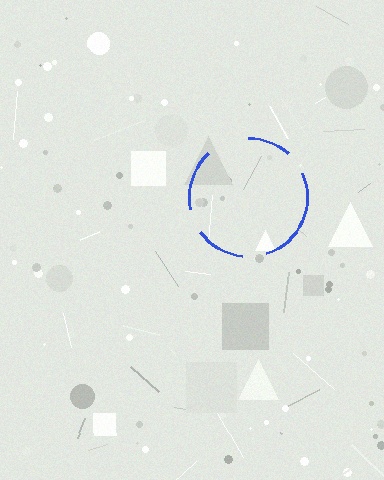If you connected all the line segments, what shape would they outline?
They would outline a circle.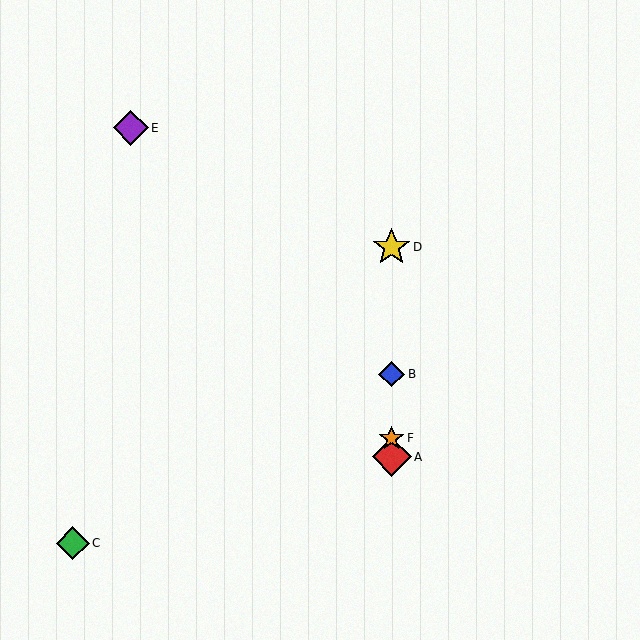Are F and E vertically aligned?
No, F is at x≈392 and E is at x≈131.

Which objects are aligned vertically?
Objects A, B, D, F are aligned vertically.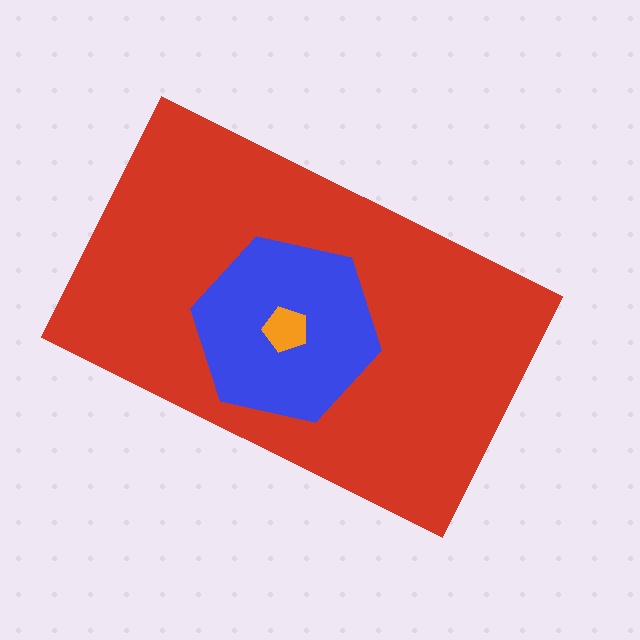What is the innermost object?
The orange pentagon.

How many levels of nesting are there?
3.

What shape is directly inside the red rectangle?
The blue hexagon.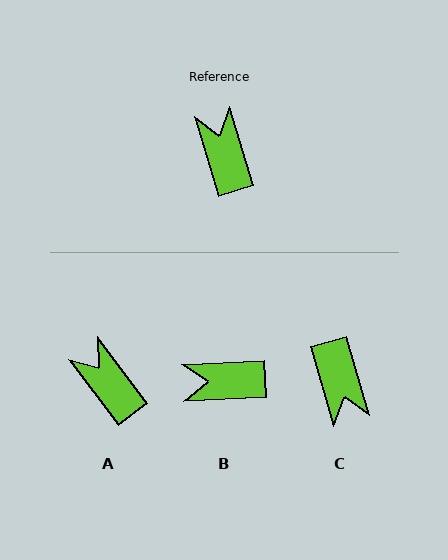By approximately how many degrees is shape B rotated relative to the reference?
Approximately 76 degrees counter-clockwise.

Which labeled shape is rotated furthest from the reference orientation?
C, about 179 degrees away.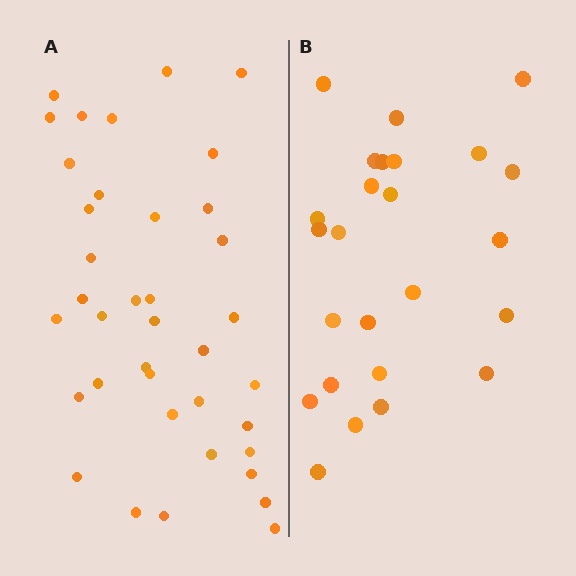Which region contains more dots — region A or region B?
Region A (the left region) has more dots.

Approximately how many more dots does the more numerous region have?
Region A has approximately 15 more dots than region B.